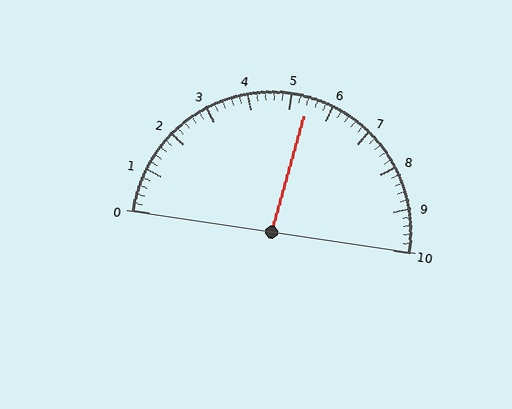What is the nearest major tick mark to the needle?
The nearest major tick mark is 5.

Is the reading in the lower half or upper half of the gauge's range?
The reading is in the upper half of the range (0 to 10).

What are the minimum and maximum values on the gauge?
The gauge ranges from 0 to 10.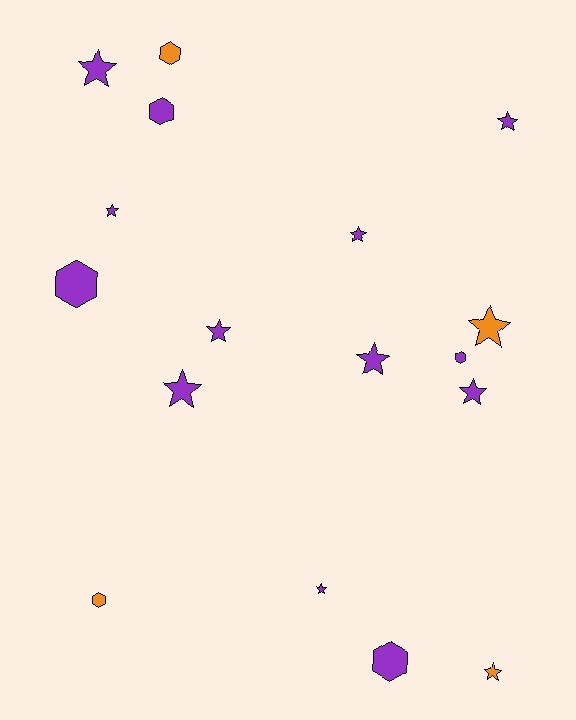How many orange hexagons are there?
There are 2 orange hexagons.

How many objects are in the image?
There are 17 objects.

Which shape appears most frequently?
Star, with 11 objects.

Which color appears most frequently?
Purple, with 13 objects.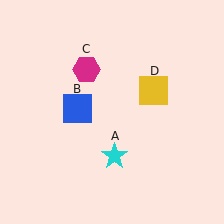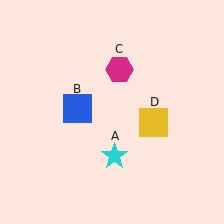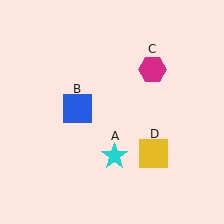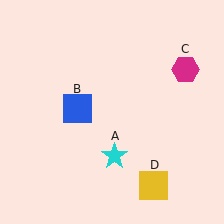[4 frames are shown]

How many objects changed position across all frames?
2 objects changed position: magenta hexagon (object C), yellow square (object D).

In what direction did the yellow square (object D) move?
The yellow square (object D) moved down.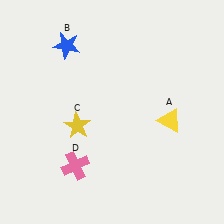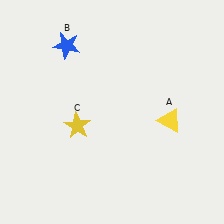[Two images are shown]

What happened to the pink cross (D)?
The pink cross (D) was removed in Image 2. It was in the bottom-left area of Image 1.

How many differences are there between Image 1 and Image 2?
There is 1 difference between the two images.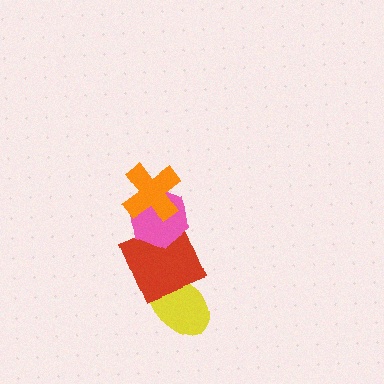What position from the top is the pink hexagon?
The pink hexagon is 2nd from the top.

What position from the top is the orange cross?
The orange cross is 1st from the top.